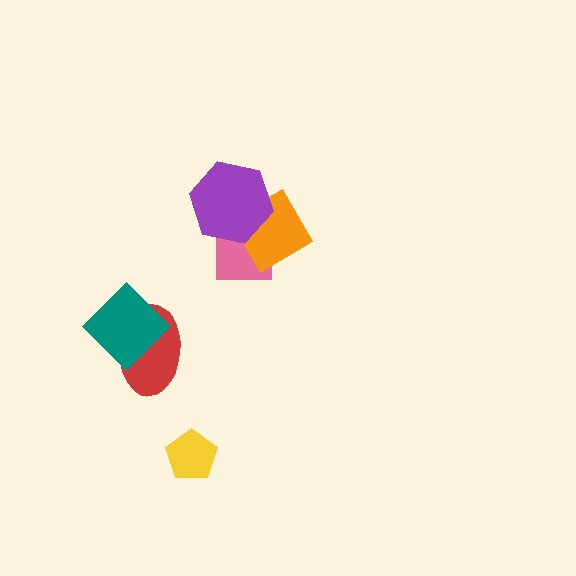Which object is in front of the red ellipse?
The teal diamond is in front of the red ellipse.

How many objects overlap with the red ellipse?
1 object overlaps with the red ellipse.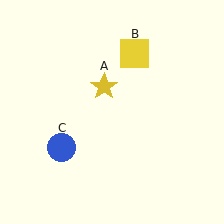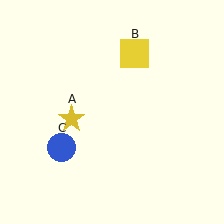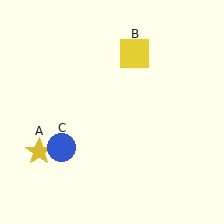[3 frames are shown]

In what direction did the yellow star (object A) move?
The yellow star (object A) moved down and to the left.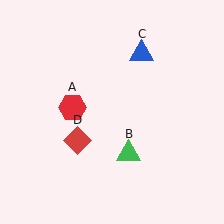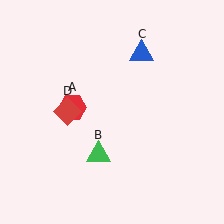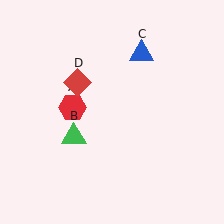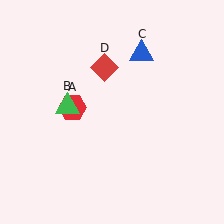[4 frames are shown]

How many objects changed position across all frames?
2 objects changed position: green triangle (object B), red diamond (object D).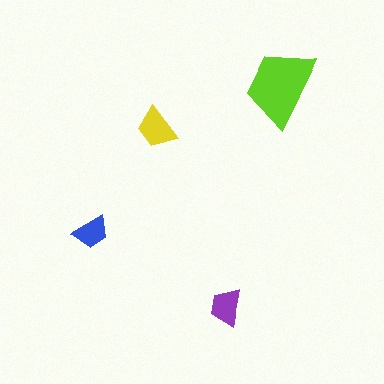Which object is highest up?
The lime trapezoid is topmost.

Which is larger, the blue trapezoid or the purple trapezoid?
The purple one.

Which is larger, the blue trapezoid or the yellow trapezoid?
The yellow one.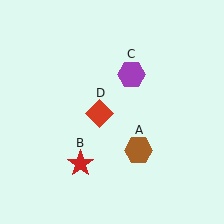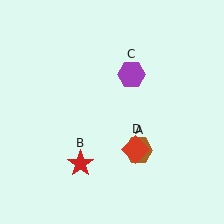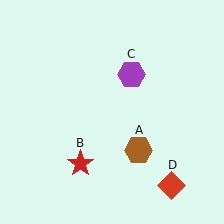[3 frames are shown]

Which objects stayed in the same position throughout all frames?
Brown hexagon (object A) and red star (object B) and purple hexagon (object C) remained stationary.